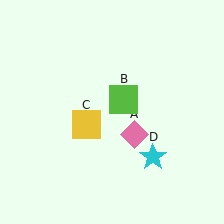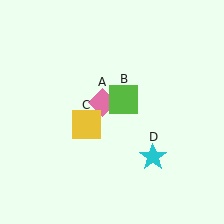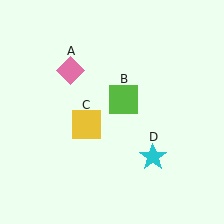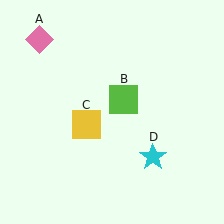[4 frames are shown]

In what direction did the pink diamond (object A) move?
The pink diamond (object A) moved up and to the left.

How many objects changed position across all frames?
1 object changed position: pink diamond (object A).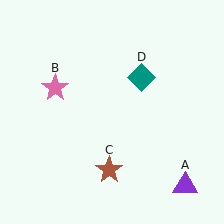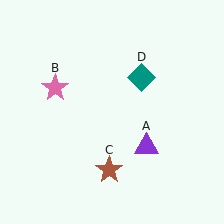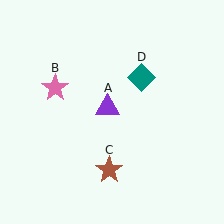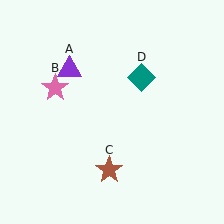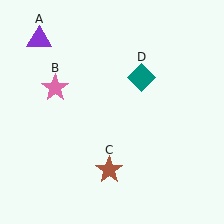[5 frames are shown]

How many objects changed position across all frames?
1 object changed position: purple triangle (object A).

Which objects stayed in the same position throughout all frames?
Pink star (object B) and brown star (object C) and teal diamond (object D) remained stationary.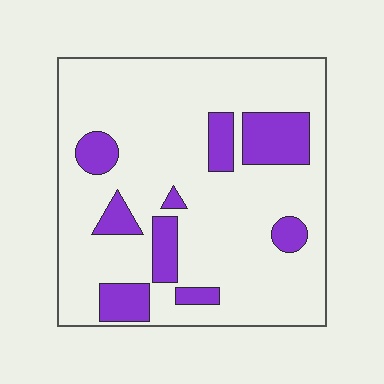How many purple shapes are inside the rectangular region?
9.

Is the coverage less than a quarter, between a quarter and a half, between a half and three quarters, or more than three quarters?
Less than a quarter.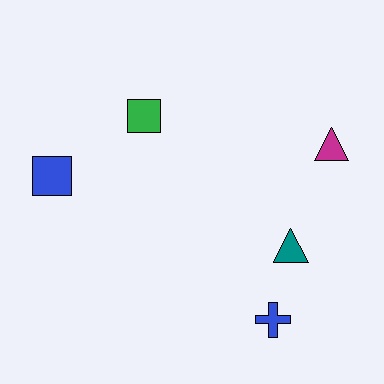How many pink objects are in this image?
There are no pink objects.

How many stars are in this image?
There are no stars.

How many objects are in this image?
There are 5 objects.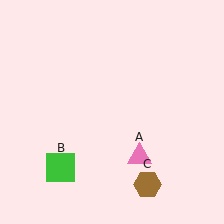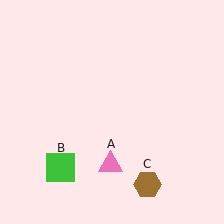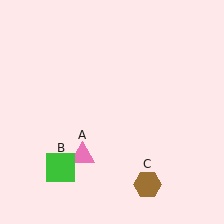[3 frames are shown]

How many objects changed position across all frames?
1 object changed position: pink triangle (object A).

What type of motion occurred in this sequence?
The pink triangle (object A) rotated clockwise around the center of the scene.